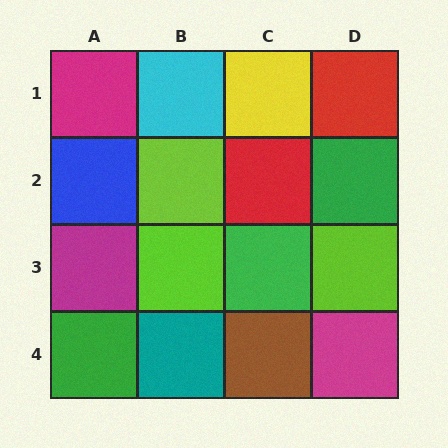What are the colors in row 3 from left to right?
Magenta, lime, green, lime.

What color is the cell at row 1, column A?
Magenta.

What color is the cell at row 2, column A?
Blue.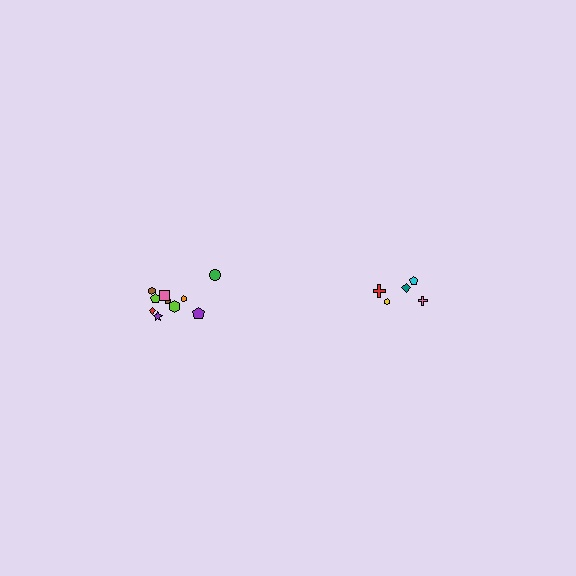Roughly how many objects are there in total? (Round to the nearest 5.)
Roughly 15 objects in total.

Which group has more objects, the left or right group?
The left group.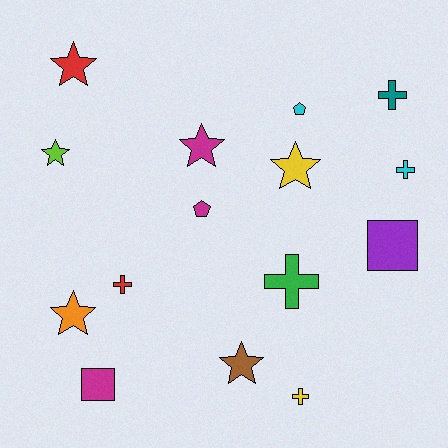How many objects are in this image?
There are 15 objects.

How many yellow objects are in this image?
There are 2 yellow objects.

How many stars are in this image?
There are 6 stars.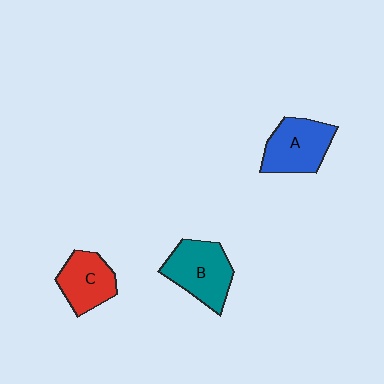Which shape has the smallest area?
Shape C (red).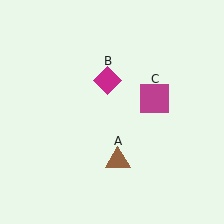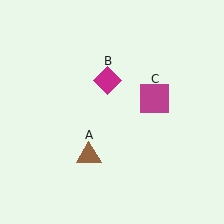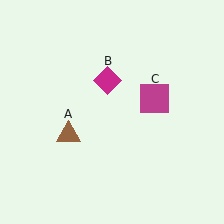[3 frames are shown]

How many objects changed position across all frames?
1 object changed position: brown triangle (object A).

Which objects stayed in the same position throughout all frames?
Magenta diamond (object B) and magenta square (object C) remained stationary.